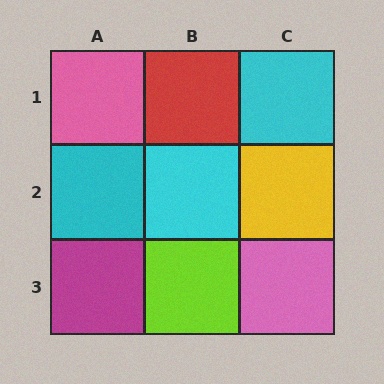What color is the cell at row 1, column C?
Cyan.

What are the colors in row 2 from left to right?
Cyan, cyan, yellow.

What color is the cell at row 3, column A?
Magenta.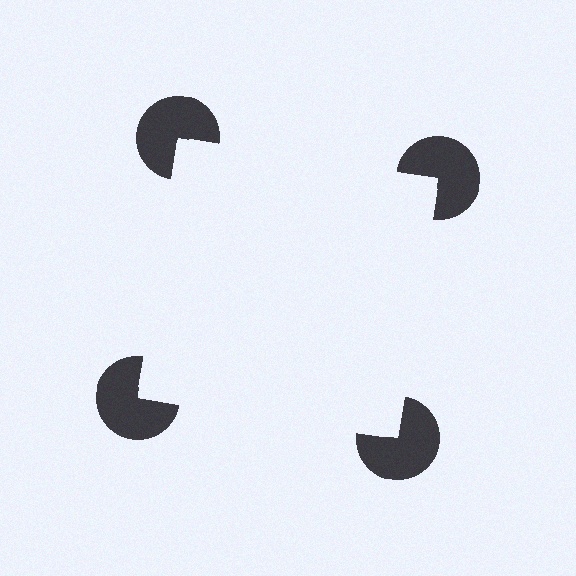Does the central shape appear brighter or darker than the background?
It typically appears slightly brighter than the background, even though no actual brightness change is drawn.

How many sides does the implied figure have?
4 sides.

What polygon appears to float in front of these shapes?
An illusory square — its edges are inferred from the aligned wedge cuts in the pac-man discs, not physically drawn.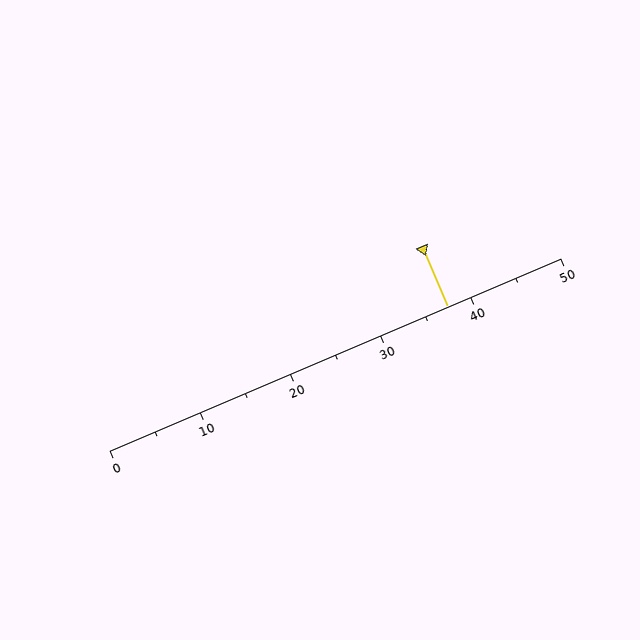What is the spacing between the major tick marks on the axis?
The major ticks are spaced 10 apart.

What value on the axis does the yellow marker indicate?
The marker indicates approximately 37.5.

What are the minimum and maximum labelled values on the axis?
The axis runs from 0 to 50.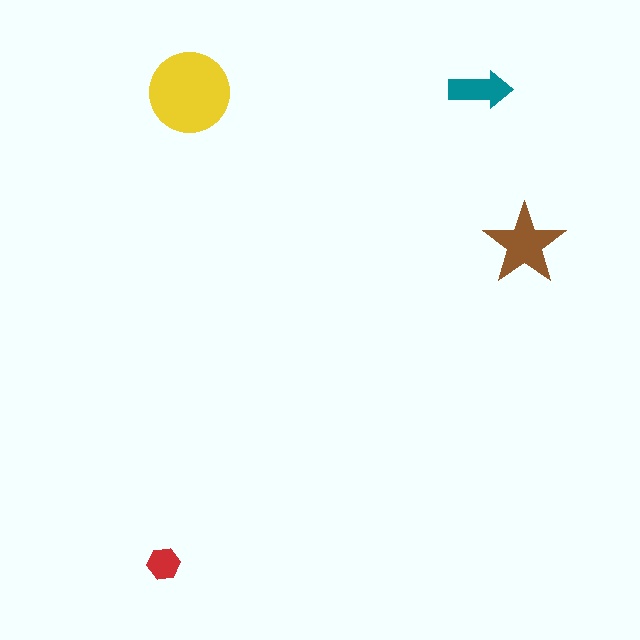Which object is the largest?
The yellow circle.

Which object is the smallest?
The red hexagon.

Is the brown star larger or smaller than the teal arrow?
Larger.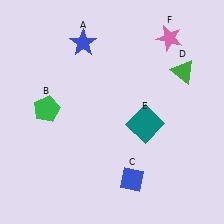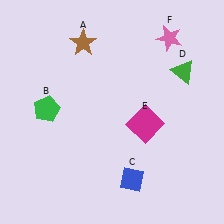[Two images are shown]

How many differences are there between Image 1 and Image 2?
There are 2 differences between the two images.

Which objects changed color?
A changed from blue to brown. E changed from teal to magenta.